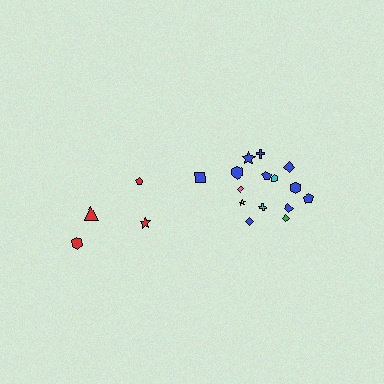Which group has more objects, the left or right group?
The right group.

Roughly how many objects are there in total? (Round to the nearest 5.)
Roughly 20 objects in total.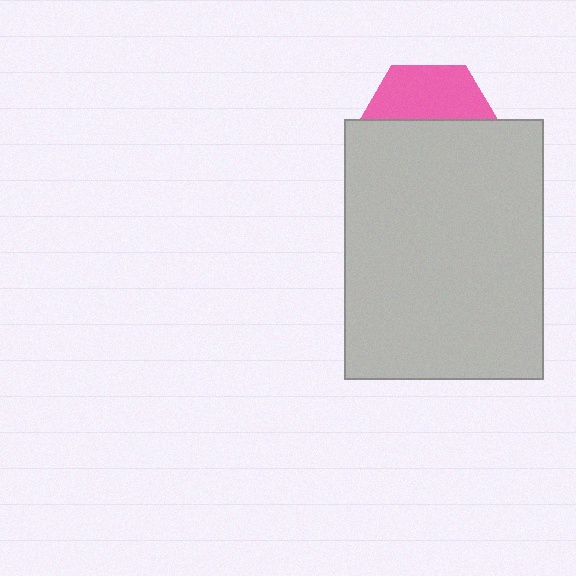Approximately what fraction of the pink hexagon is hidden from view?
Roughly 60% of the pink hexagon is hidden behind the light gray rectangle.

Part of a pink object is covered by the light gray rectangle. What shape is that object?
It is a hexagon.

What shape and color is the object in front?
The object in front is a light gray rectangle.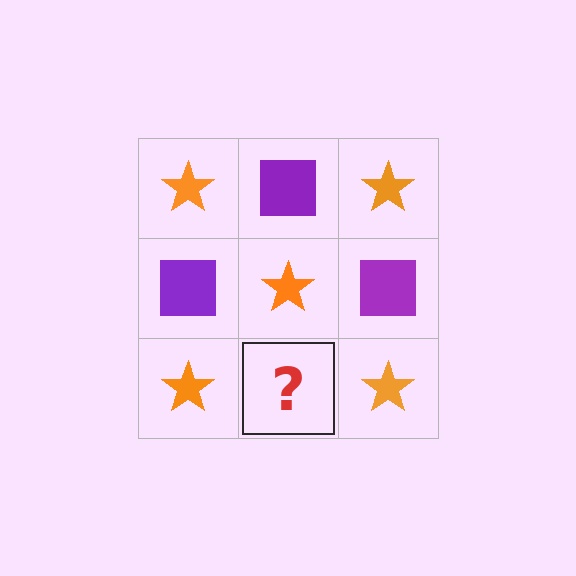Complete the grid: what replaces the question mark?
The question mark should be replaced with a purple square.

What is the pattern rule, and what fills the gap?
The rule is that it alternates orange star and purple square in a checkerboard pattern. The gap should be filled with a purple square.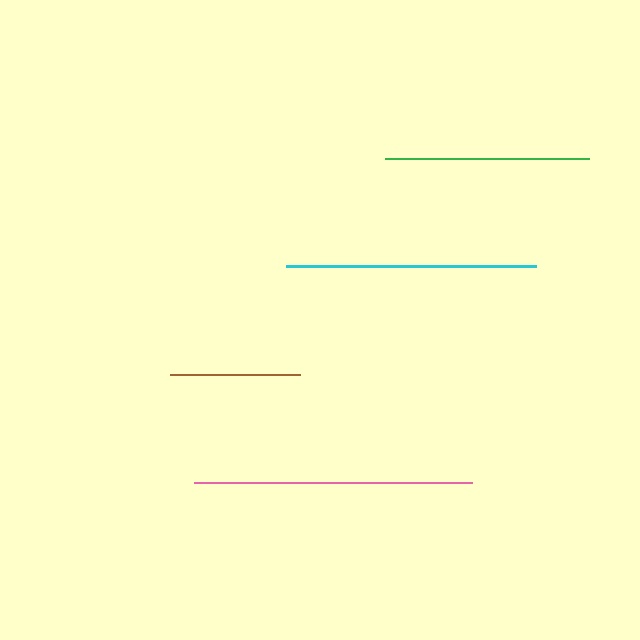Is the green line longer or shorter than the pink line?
The pink line is longer than the green line.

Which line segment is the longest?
The pink line is the longest at approximately 278 pixels.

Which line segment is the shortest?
The brown line is the shortest at approximately 130 pixels.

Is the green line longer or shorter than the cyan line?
The cyan line is longer than the green line.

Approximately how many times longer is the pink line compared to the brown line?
The pink line is approximately 2.1 times the length of the brown line.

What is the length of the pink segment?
The pink segment is approximately 278 pixels long.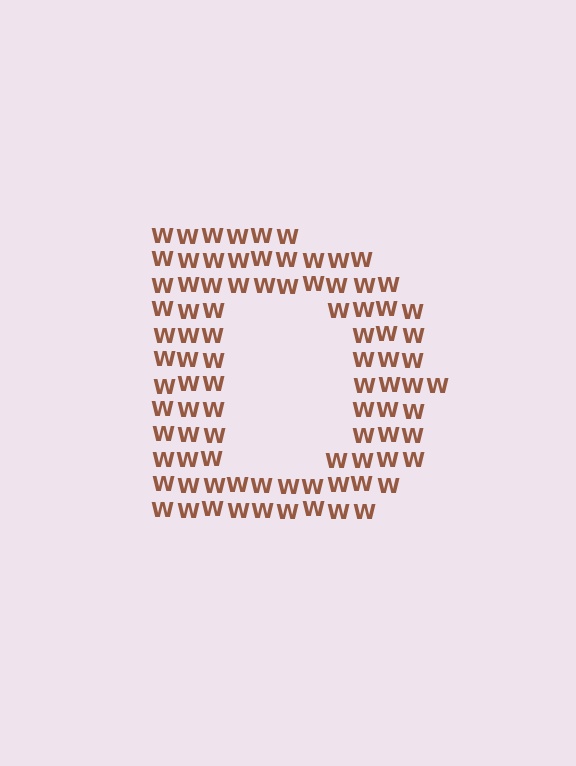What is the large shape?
The large shape is the letter D.